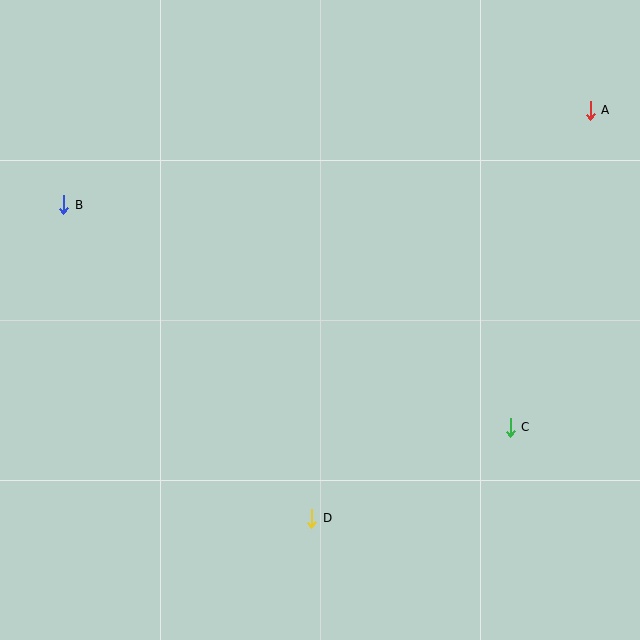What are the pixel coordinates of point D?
Point D is at (312, 518).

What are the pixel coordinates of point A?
Point A is at (590, 110).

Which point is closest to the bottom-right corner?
Point C is closest to the bottom-right corner.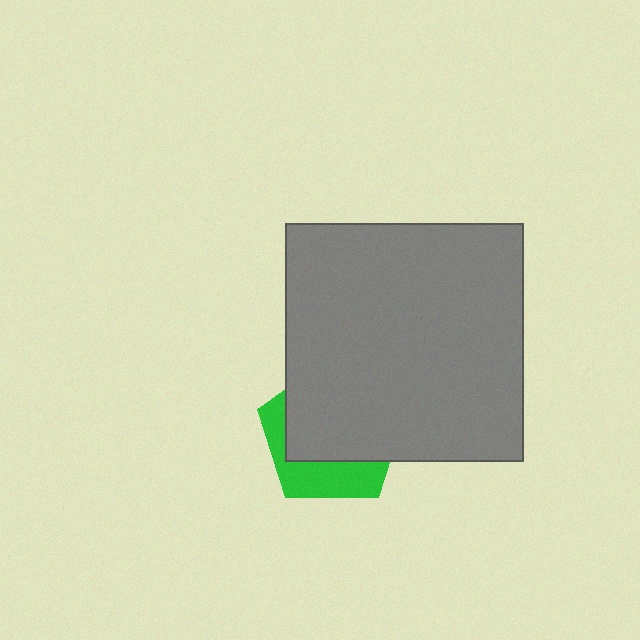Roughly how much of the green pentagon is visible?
A small part of it is visible (roughly 35%).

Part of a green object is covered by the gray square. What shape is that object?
It is a pentagon.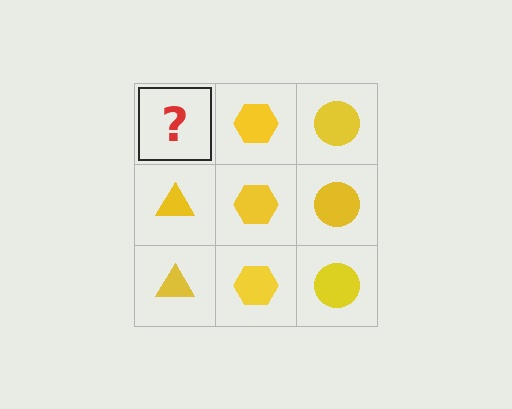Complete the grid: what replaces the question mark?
The question mark should be replaced with a yellow triangle.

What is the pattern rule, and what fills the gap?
The rule is that each column has a consistent shape. The gap should be filled with a yellow triangle.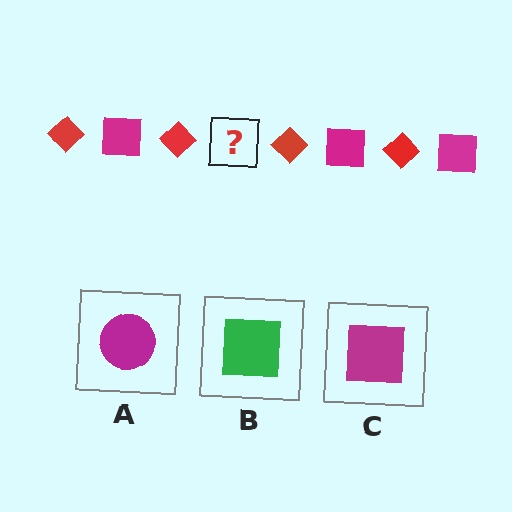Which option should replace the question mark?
Option C.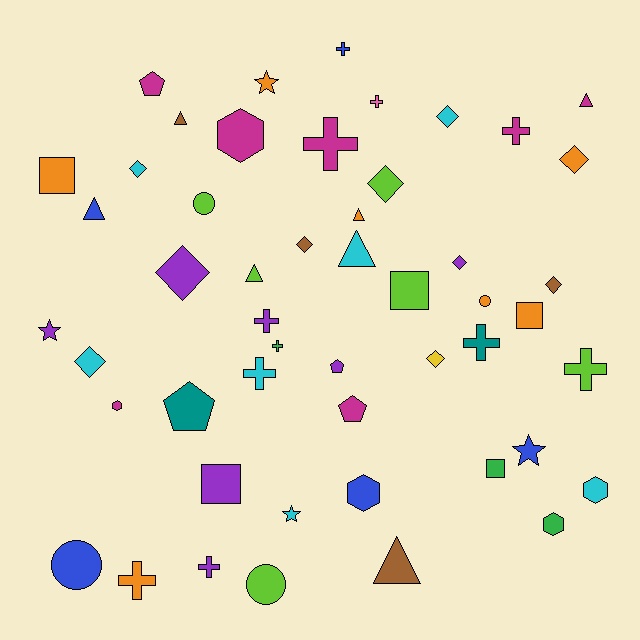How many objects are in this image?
There are 50 objects.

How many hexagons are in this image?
There are 5 hexagons.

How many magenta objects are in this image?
There are 7 magenta objects.